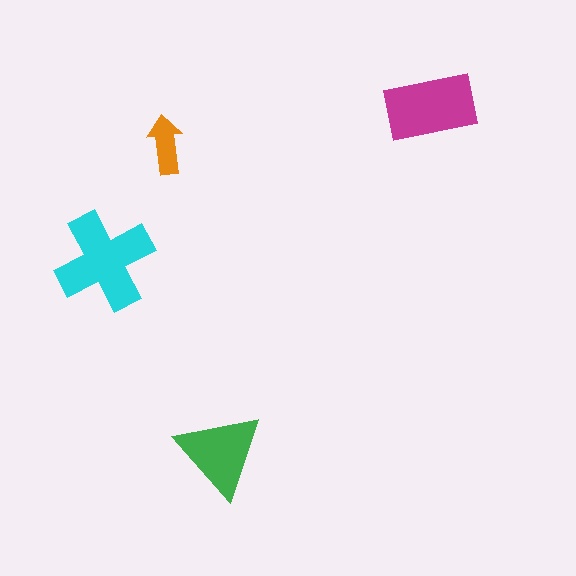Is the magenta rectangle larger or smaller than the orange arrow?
Larger.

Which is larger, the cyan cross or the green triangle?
The cyan cross.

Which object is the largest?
The cyan cross.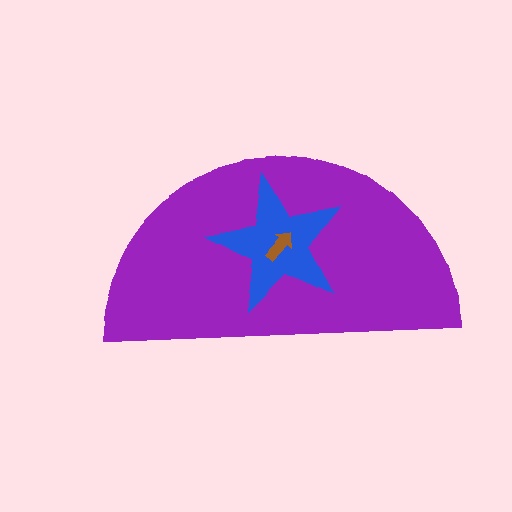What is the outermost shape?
The purple semicircle.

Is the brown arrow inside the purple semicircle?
Yes.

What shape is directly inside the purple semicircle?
The blue star.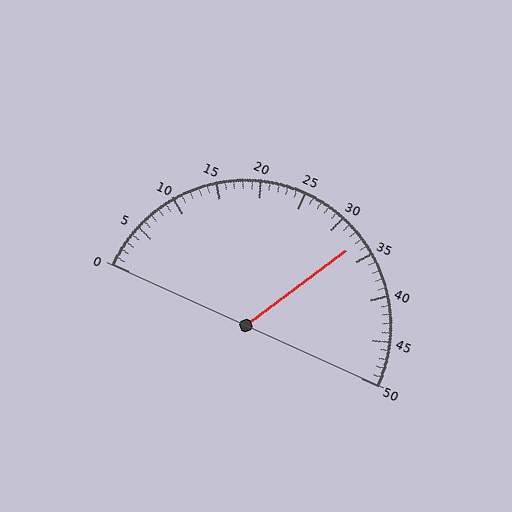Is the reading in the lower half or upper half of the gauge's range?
The reading is in the upper half of the range (0 to 50).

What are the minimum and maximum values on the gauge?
The gauge ranges from 0 to 50.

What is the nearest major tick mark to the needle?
The nearest major tick mark is 35.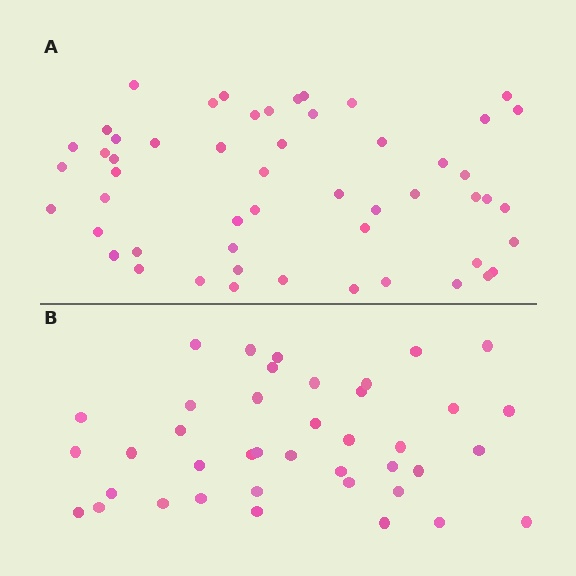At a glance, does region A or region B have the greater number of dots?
Region A (the top region) has more dots.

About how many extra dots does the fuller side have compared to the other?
Region A has approximately 15 more dots than region B.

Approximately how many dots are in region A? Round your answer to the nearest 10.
About 50 dots. (The exact count is 53, which rounds to 50.)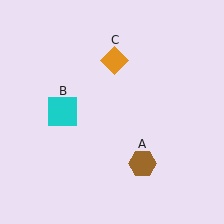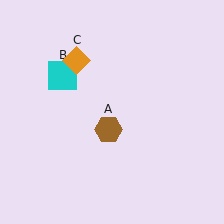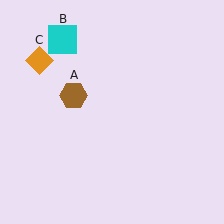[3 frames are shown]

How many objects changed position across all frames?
3 objects changed position: brown hexagon (object A), cyan square (object B), orange diamond (object C).